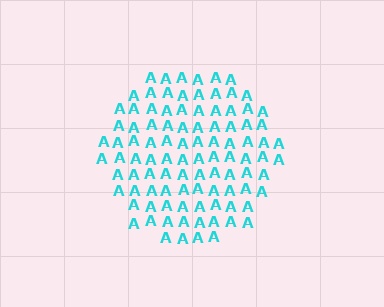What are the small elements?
The small elements are letter A's.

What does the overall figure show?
The overall figure shows a circle.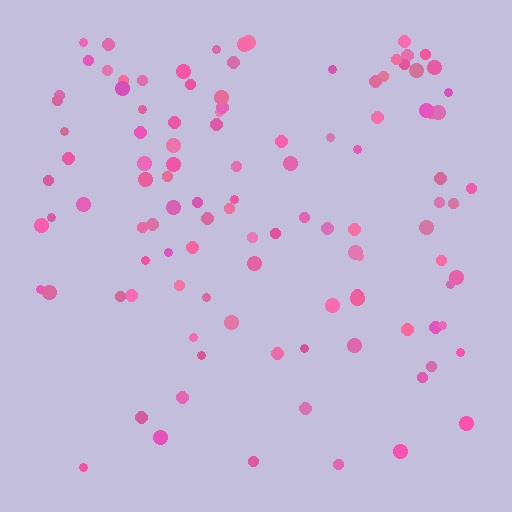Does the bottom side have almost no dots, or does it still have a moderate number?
Still a moderate number, just noticeably fewer than the top.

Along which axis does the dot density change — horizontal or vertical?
Vertical.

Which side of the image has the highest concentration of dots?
The top.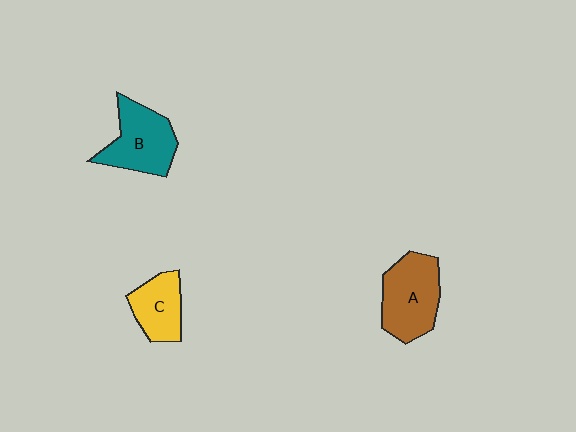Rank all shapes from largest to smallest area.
From largest to smallest: A (brown), B (teal), C (yellow).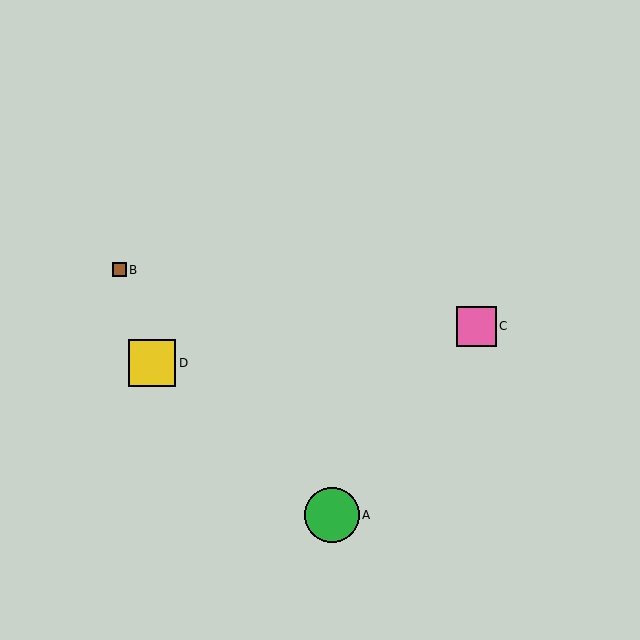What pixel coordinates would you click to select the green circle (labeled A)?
Click at (332, 515) to select the green circle A.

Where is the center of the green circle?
The center of the green circle is at (332, 515).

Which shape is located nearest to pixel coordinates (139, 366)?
The yellow square (labeled D) at (152, 363) is nearest to that location.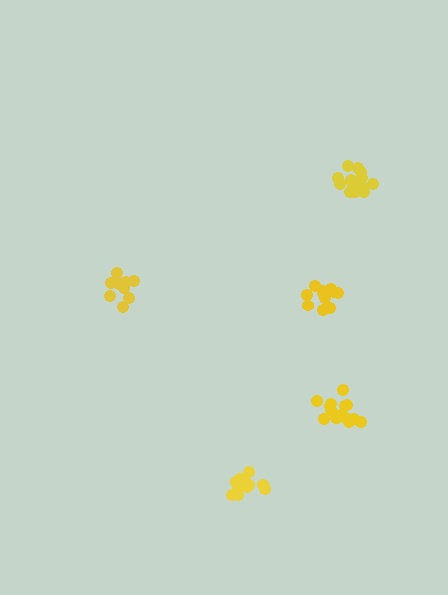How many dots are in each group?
Group 1: 15 dots, Group 2: 11 dots, Group 3: 12 dots, Group 4: 15 dots, Group 5: 9 dots (62 total).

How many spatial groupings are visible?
There are 5 spatial groupings.